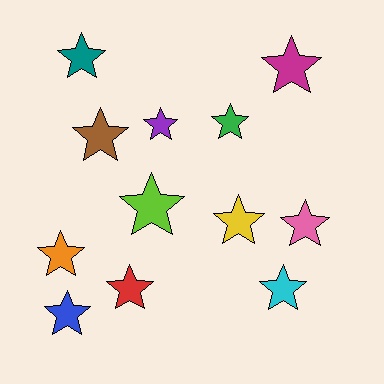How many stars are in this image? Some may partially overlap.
There are 12 stars.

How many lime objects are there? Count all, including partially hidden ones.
There is 1 lime object.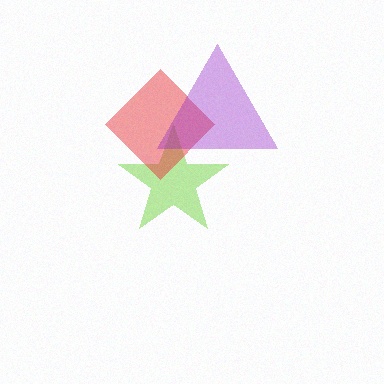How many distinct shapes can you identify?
There are 3 distinct shapes: a lime star, a red diamond, a purple triangle.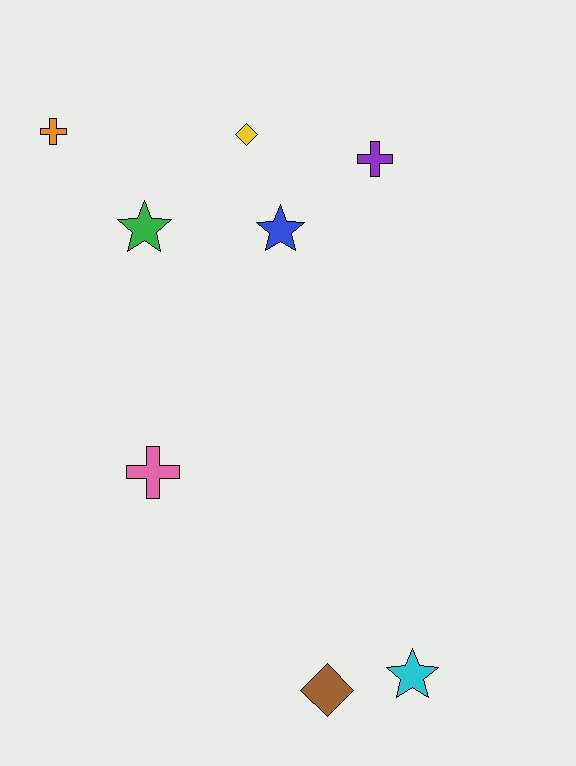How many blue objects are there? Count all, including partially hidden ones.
There is 1 blue object.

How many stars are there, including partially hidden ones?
There are 3 stars.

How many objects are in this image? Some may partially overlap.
There are 8 objects.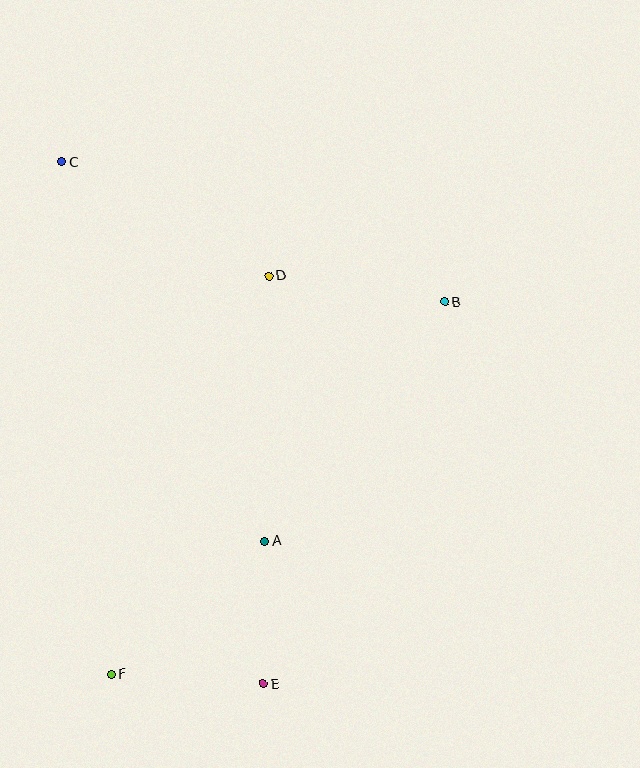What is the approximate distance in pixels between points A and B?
The distance between A and B is approximately 299 pixels.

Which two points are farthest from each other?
Points C and E are farthest from each other.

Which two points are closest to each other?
Points A and E are closest to each other.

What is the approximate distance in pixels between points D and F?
The distance between D and F is approximately 428 pixels.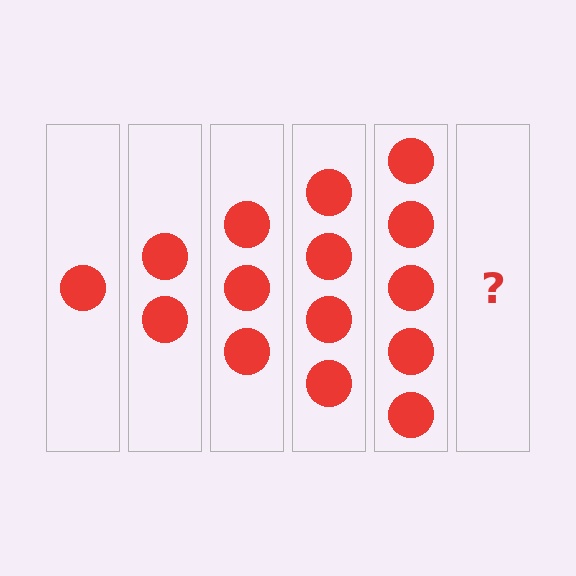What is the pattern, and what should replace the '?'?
The pattern is that each step adds one more circle. The '?' should be 6 circles.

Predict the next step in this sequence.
The next step is 6 circles.